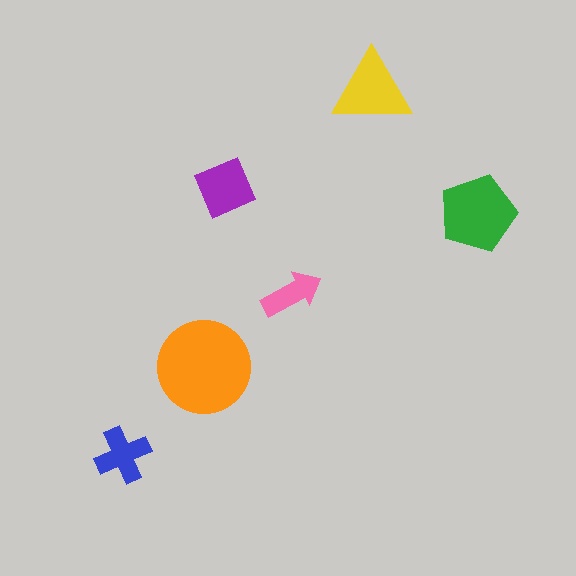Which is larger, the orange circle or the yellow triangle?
The orange circle.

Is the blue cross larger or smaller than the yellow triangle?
Smaller.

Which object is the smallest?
The pink arrow.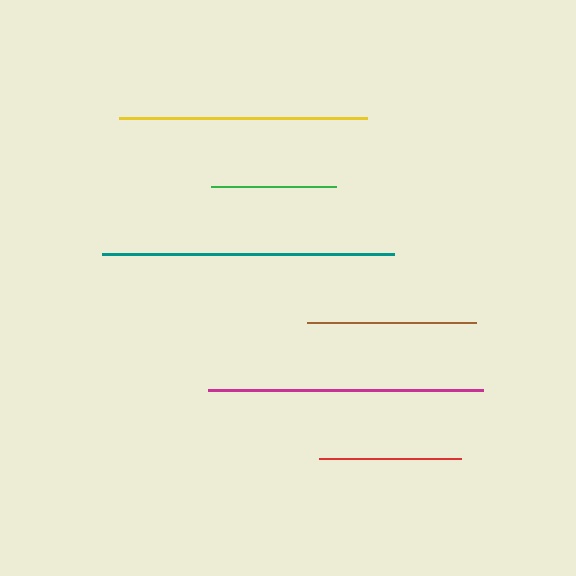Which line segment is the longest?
The teal line is the longest at approximately 292 pixels.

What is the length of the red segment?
The red segment is approximately 142 pixels long.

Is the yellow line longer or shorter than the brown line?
The yellow line is longer than the brown line.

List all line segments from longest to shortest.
From longest to shortest: teal, magenta, yellow, brown, red, green.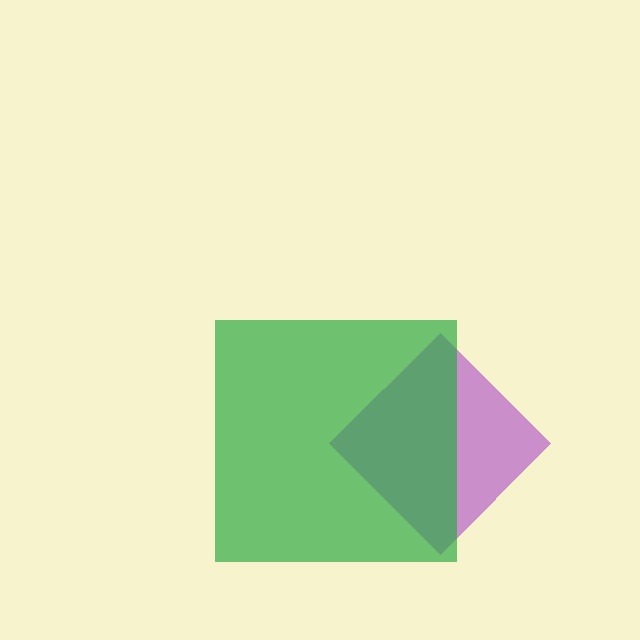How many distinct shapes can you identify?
There are 2 distinct shapes: a purple diamond, a green square.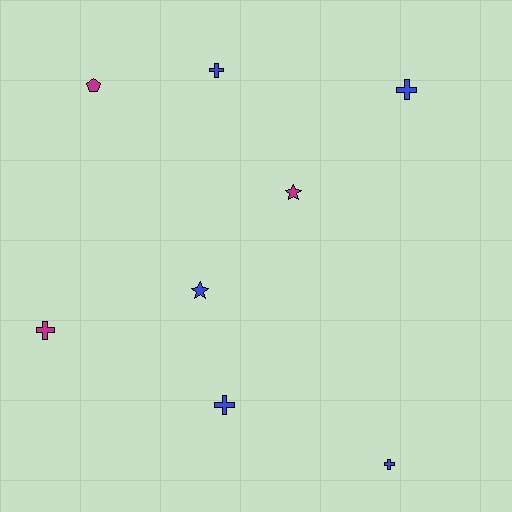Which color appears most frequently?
Blue, with 5 objects.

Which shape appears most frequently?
Cross, with 5 objects.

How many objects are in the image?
There are 8 objects.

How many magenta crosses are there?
There is 1 magenta cross.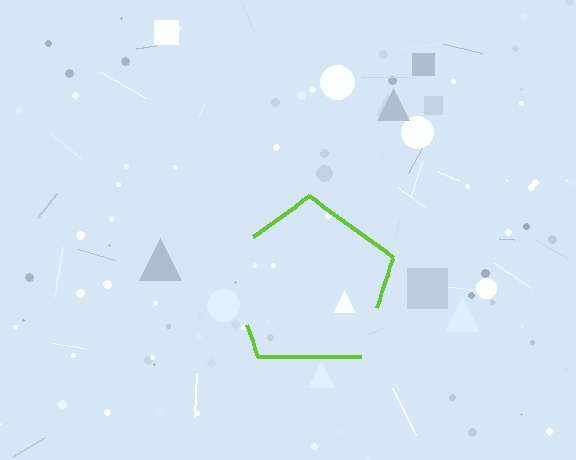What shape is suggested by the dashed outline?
The dashed outline suggests a pentagon.